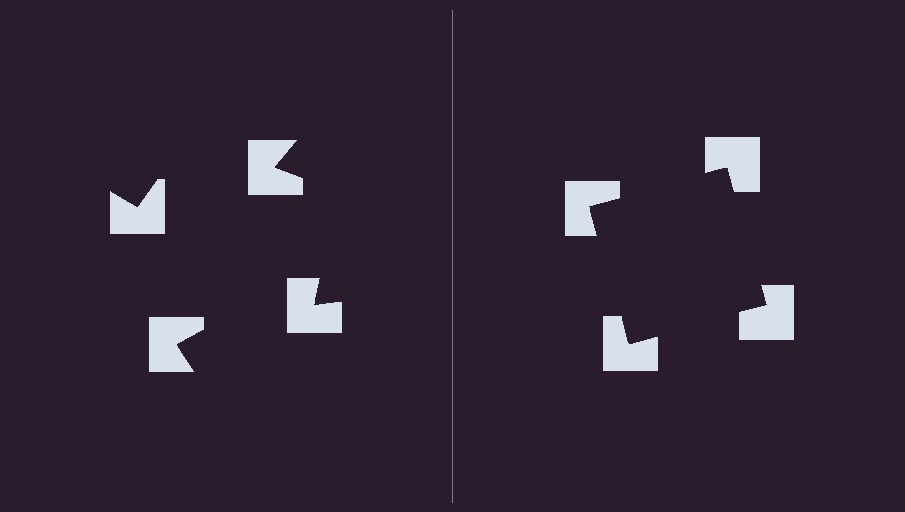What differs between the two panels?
The notched squares are positioned identically on both sides; only the wedge orientations differ. On the right they align to a square; on the left they are misaligned.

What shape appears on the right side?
An illusory square.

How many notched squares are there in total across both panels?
8 — 4 on each side.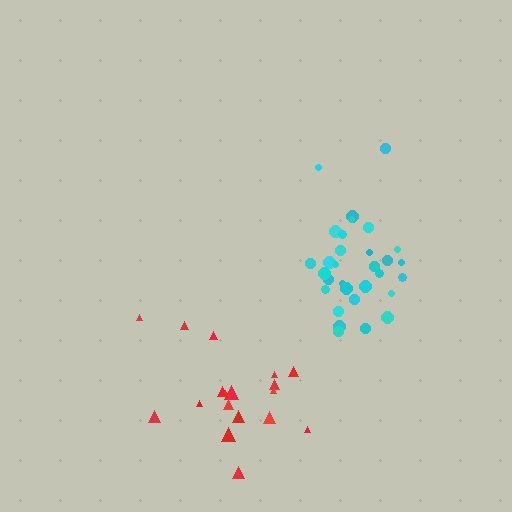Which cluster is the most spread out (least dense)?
Red.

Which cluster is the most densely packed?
Cyan.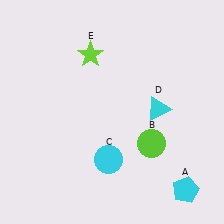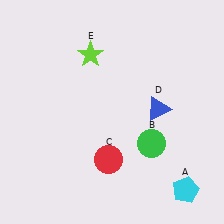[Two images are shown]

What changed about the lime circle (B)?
In Image 1, B is lime. In Image 2, it changed to green.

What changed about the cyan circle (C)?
In Image 1, C is cyan. In Image 2, it changed to red.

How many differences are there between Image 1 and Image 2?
There are 3 differences between the two images.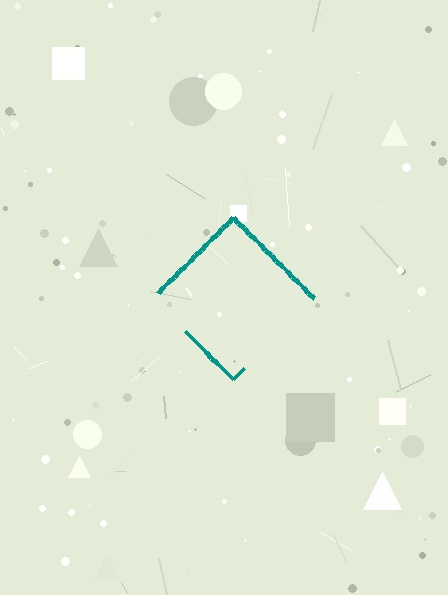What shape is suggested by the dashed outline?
The dashed outline suggests a diamond.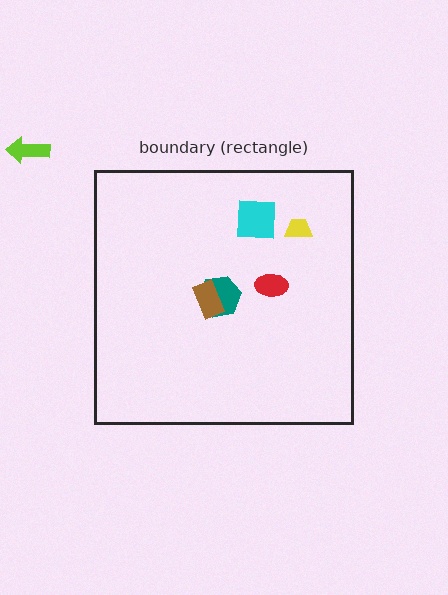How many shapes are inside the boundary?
5 inside, 1 outside.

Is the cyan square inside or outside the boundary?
Inside.